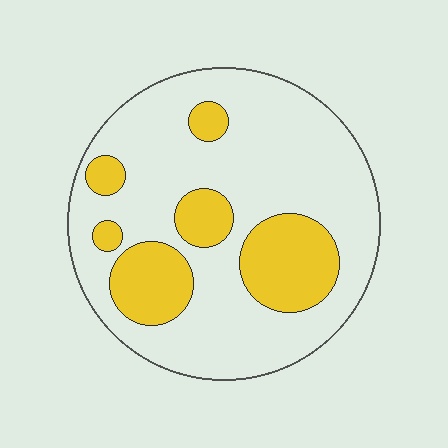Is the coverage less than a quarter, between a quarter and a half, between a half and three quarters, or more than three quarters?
Between a quarter and a half.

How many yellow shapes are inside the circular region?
6.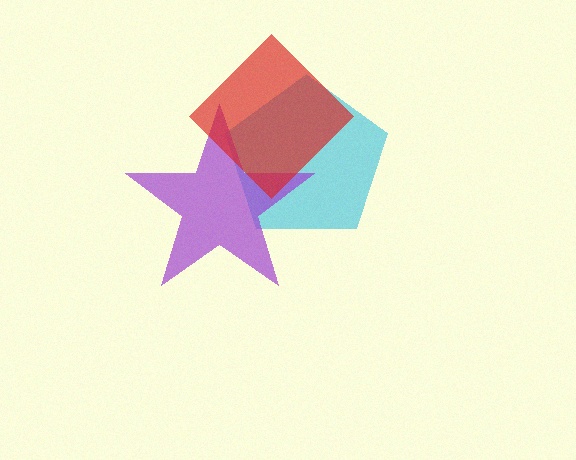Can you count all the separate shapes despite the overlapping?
Yes, there are 3 separate shapes.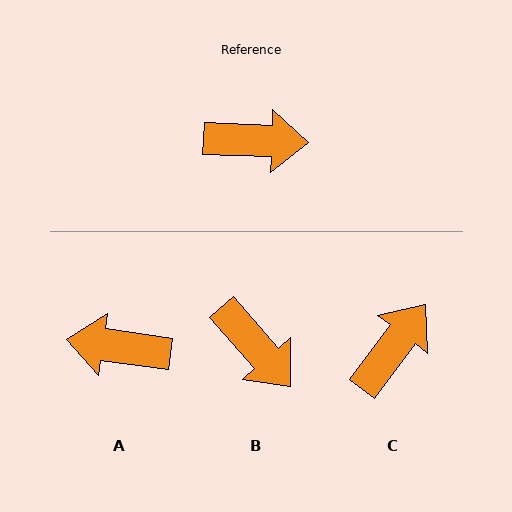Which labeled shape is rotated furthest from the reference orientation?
A, about 174 degrees away.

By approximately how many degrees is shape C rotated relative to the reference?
Approximately 55 degrees counter-clockwise.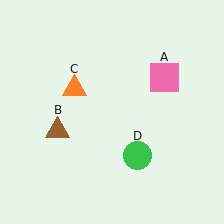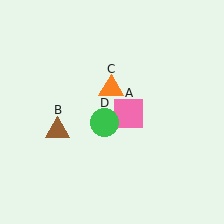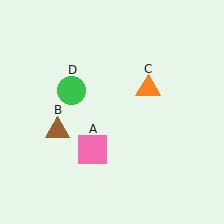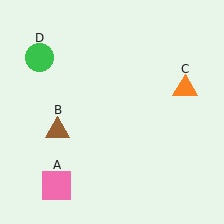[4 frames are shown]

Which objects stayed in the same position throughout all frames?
Brown triangle (object B) remained stationary.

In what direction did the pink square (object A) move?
The pink square (object A) moved down and to the left.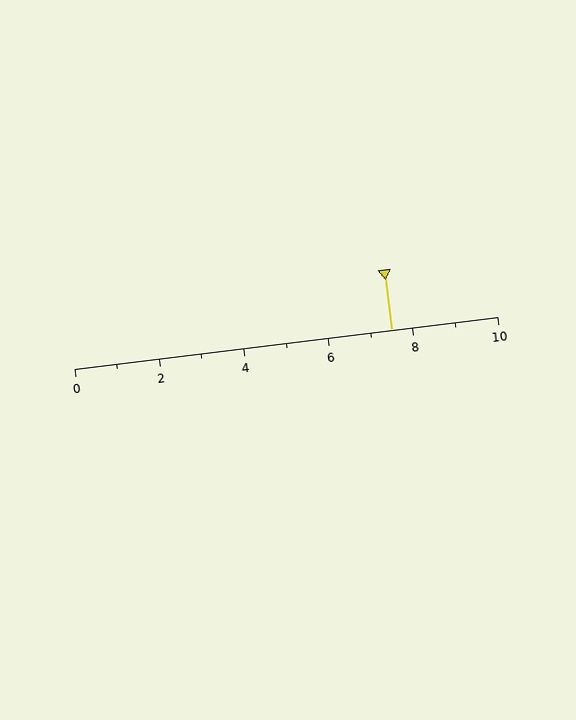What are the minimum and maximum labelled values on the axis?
The axis runs from 0 to 10.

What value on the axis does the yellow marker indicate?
The marker indicates approximately 7.5.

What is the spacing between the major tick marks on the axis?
The major ticks are spaced 2 apart.